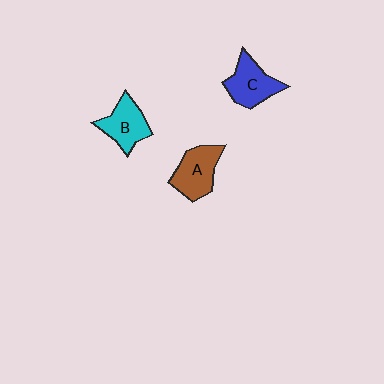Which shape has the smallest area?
Shape B (cyan).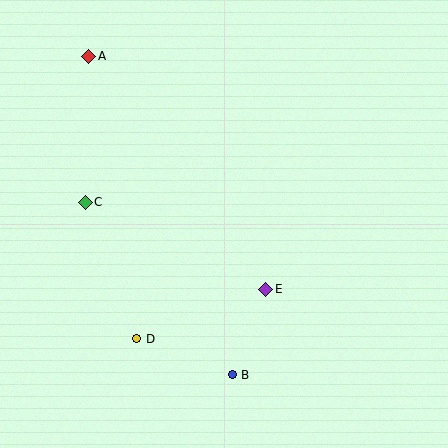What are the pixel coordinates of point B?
Point B is at (232, 375).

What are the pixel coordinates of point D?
Point D is at (137, 339).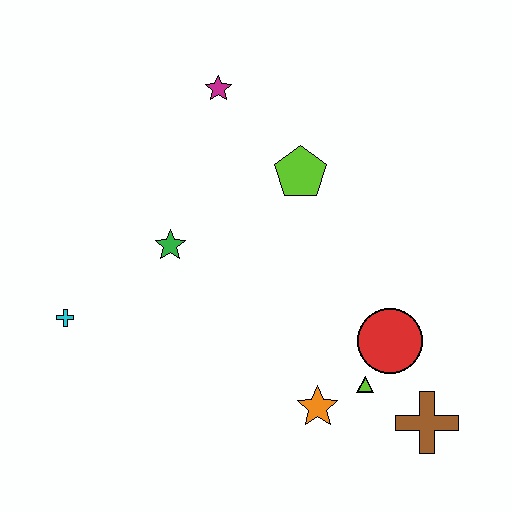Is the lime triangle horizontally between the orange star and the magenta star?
No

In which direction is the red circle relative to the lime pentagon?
The red circle is below the lime pentagon.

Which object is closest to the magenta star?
The lime pentagon is closest to the magenta star.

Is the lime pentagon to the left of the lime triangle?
Yes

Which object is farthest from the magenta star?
The brown cross is farthest from the magenta star.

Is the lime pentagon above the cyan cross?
Yes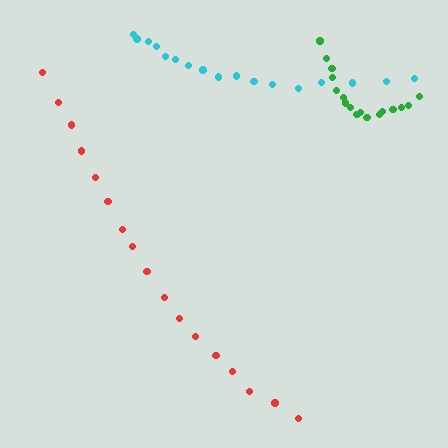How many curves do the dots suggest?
There are 3 distinct paths.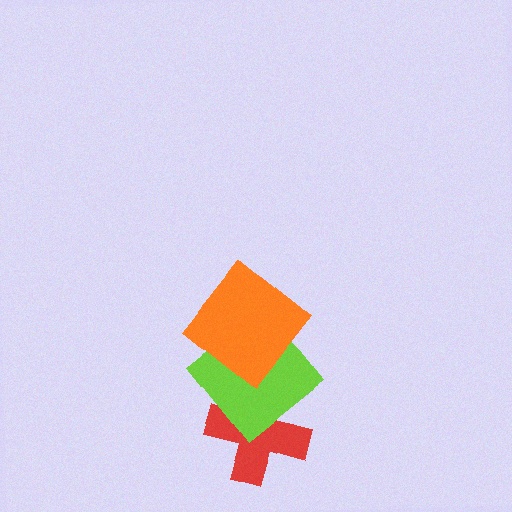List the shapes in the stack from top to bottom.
From top to bottom: the orange diamond, the lime diamond, the red cross.